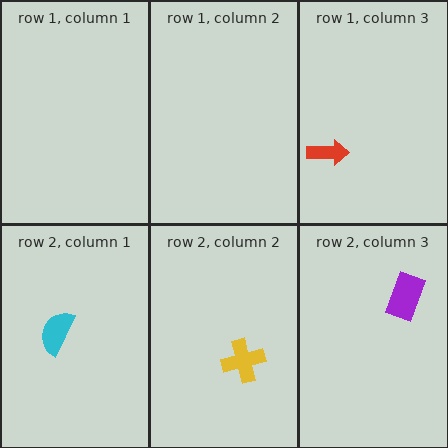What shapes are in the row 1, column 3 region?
The red arrow.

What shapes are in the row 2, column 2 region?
The yellow cross.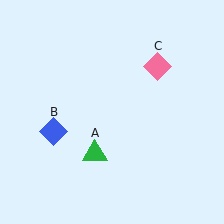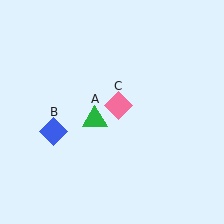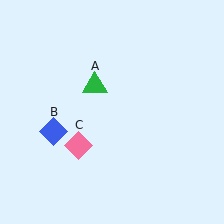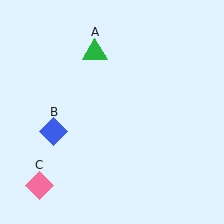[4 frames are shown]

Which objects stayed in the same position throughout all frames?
Blue diamond (object B) remained stationary.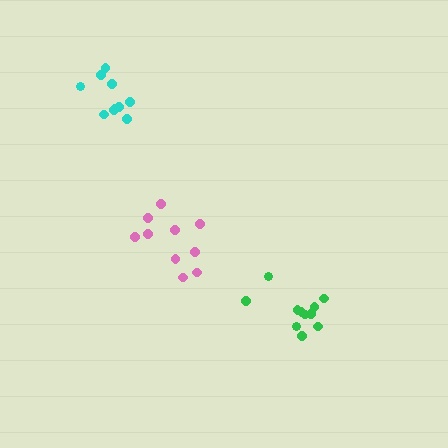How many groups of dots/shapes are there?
There are 3 groups.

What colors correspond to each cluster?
The clusters are colored: pink, cyan, green.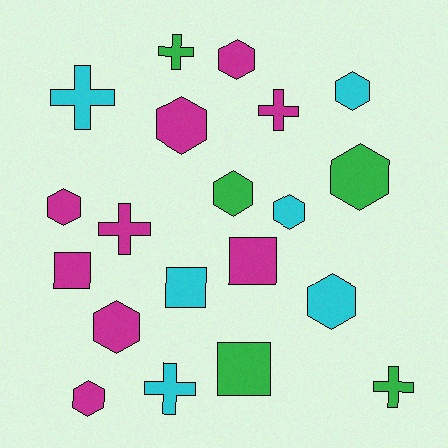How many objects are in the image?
There are 20 objects.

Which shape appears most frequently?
Hexagon, with 10 objects.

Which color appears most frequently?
Magenta, with 9 objects.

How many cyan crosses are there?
There are 2 cyan crosses.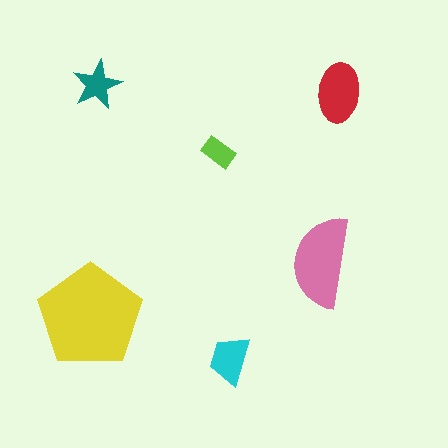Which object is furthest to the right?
The red ellipse is rightmost.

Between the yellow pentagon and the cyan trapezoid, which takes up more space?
The yellow pentagon.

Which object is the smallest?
The lime rectangle.